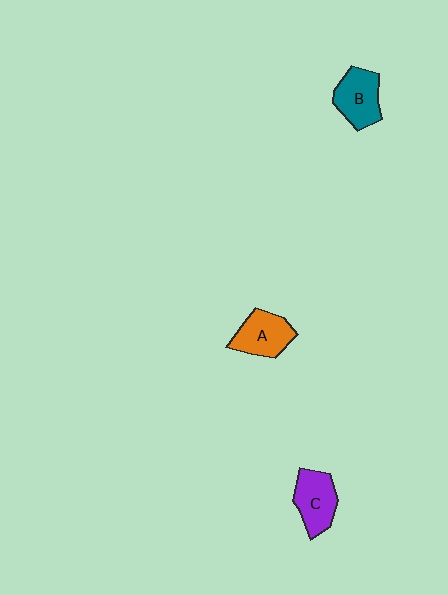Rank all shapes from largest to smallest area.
From largest to smallest: C (purple), B (teal), A (orange).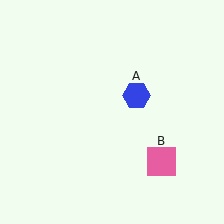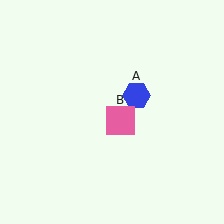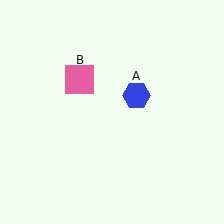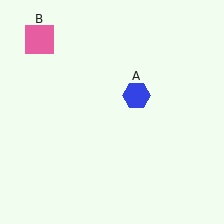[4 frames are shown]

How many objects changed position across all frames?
1 object changed position: pink square (object B).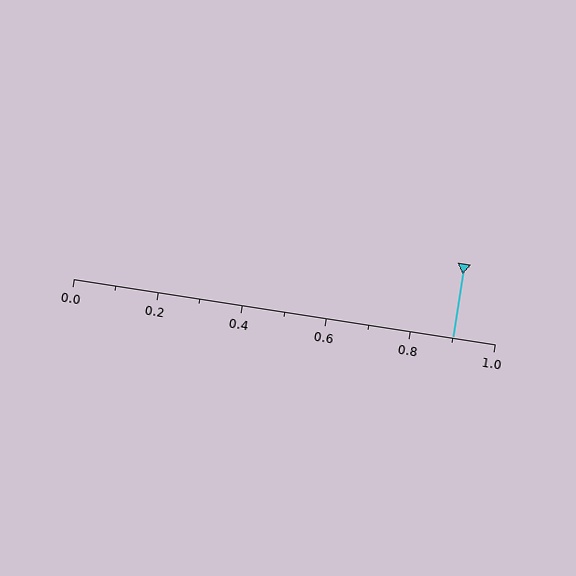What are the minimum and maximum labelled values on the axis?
The axis runs from 0.0 to 1.0.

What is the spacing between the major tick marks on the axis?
The major ticks are spaced 0.2 apart.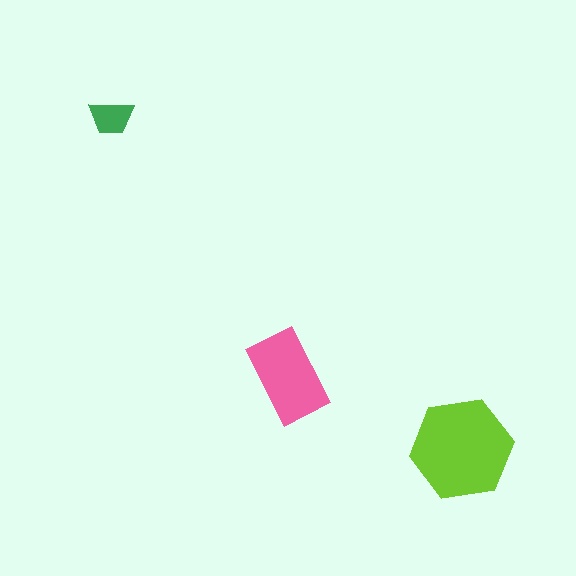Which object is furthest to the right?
The lime hexagon is rightmost.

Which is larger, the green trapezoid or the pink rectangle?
The pink rectangle.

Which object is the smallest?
The green trapezoid.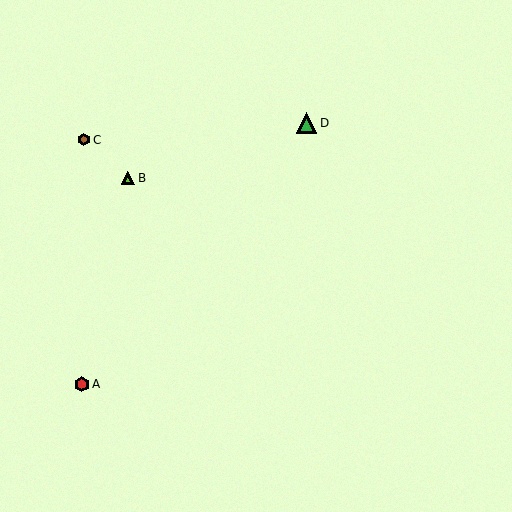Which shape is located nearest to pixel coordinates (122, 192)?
The lime triangle (labeled B) at (128, 178) is nearest to that location.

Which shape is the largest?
The green triangle (labeled D) is the largest.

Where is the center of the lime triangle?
The center of the lime triangle is at (128, 178).